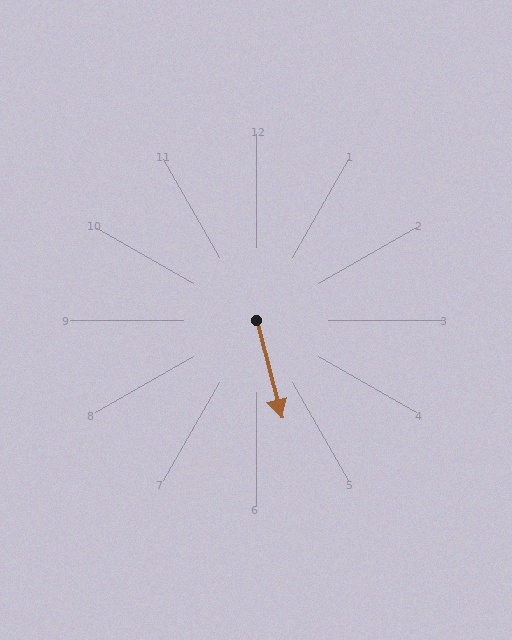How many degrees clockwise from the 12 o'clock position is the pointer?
Approximately 166 degrees.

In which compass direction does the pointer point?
South.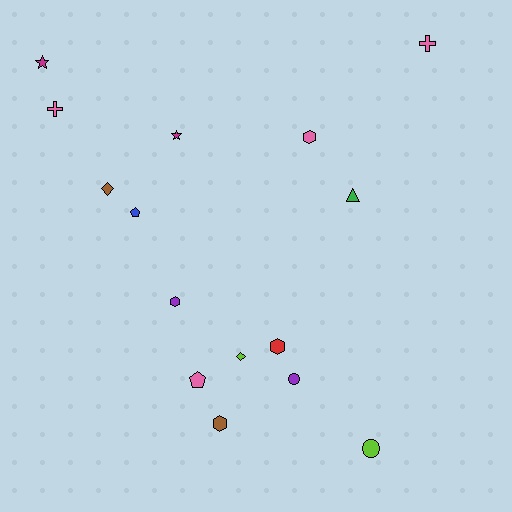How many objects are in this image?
There are 15 objects.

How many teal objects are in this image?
There are no teal objects.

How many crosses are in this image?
There are 2 crosses.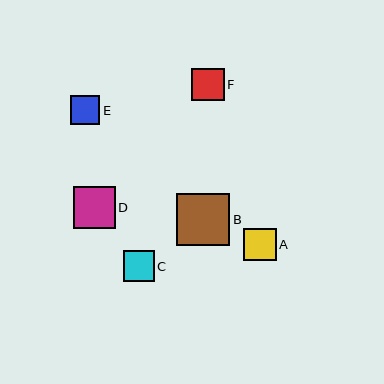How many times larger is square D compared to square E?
Square D is approximately 1.4 times the size of square E.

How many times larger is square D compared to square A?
Square D is approximately 1.3 times the size of square A.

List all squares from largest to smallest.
From largest to smallest: B, D, A, F, C, E.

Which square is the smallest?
Square E is the smallest with a size of approximately 29 pixels.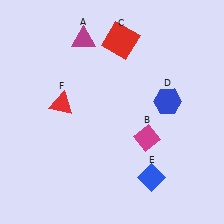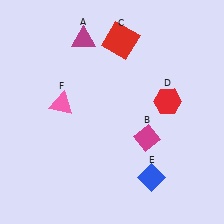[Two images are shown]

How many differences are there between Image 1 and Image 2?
There are 2 differences between the two images.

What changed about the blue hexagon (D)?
In Image 1, D is blue. In Image 2, it changed to red.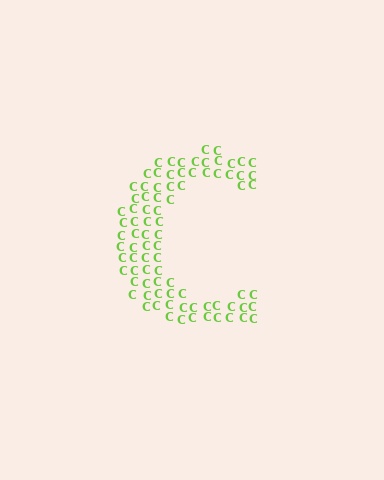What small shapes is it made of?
It is made of small letter C's.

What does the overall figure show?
The overall figure shows the letter C.